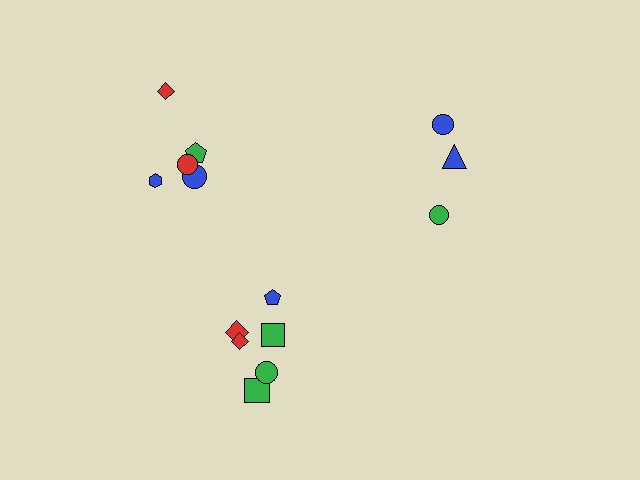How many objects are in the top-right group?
There are 3 objects.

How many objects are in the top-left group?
There are 5 objects.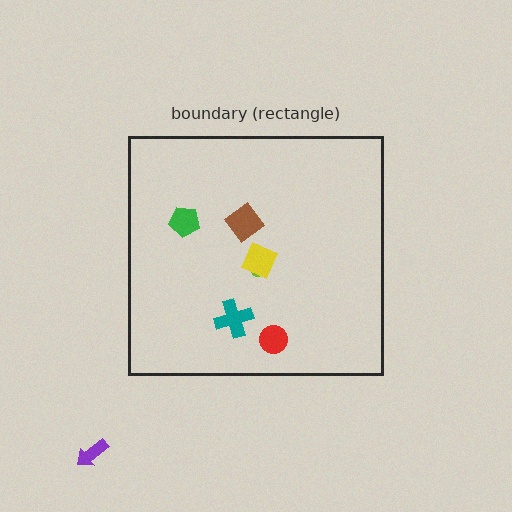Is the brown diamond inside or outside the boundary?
Inside.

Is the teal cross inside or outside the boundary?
Inside.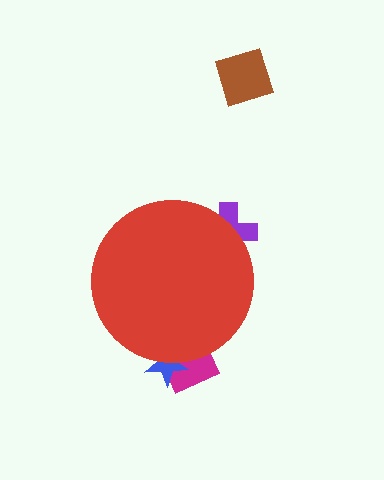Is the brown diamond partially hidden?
No, the brown diamond is fully visible.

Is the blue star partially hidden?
Yes, the blue star is partially hidden behind the red circle.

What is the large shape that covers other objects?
A red circle.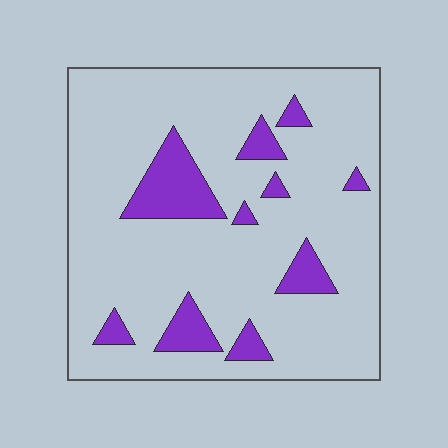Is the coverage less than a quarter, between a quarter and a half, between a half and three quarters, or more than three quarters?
Less than a quarter.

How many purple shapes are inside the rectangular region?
10.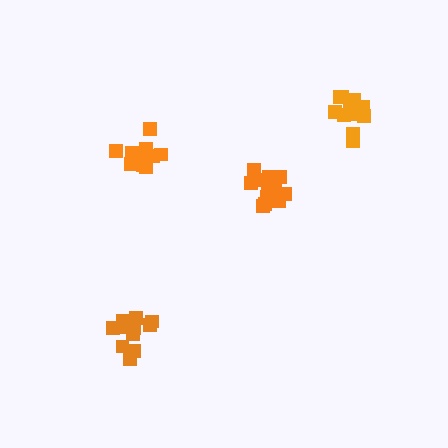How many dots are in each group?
Group 1: 10 dots, Group 2: 14 dots, Group 3: 14 dots, Group 4: 12 dots (50 total).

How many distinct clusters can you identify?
There are 4 distinct clusters.